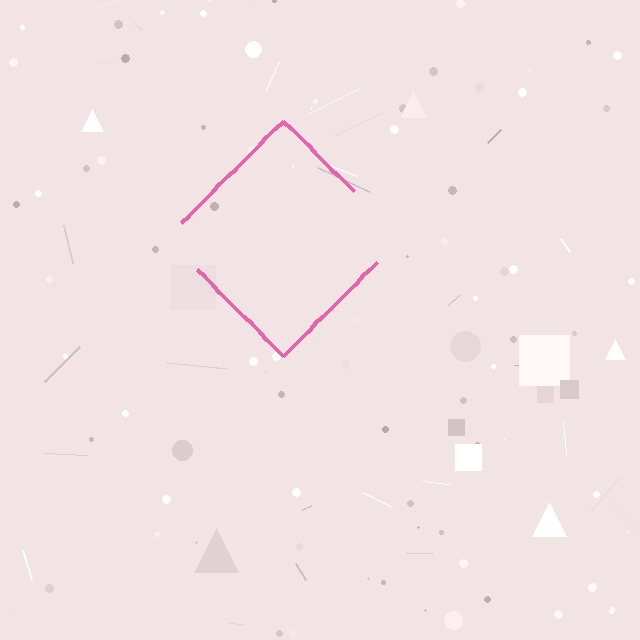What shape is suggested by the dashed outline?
The dashed outline suggests a diamond.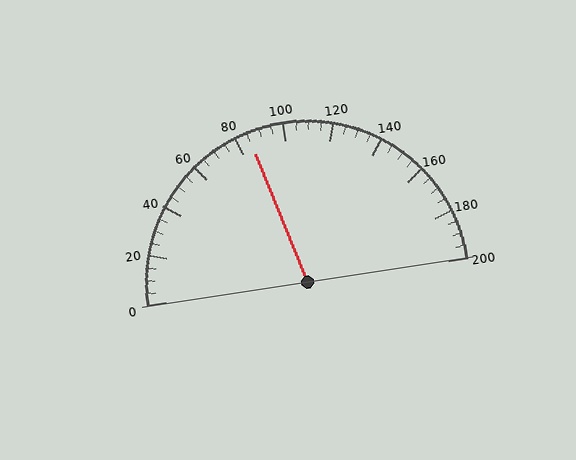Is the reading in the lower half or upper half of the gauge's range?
The reading is in the lower half of the range (0 to 200).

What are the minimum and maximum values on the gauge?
The gauge ranges from 0 to 200.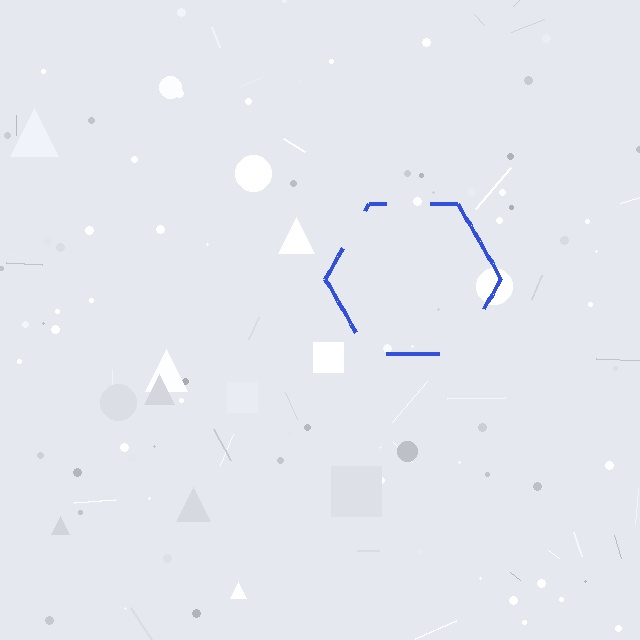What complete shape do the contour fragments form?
The contour fragments form a hexagon.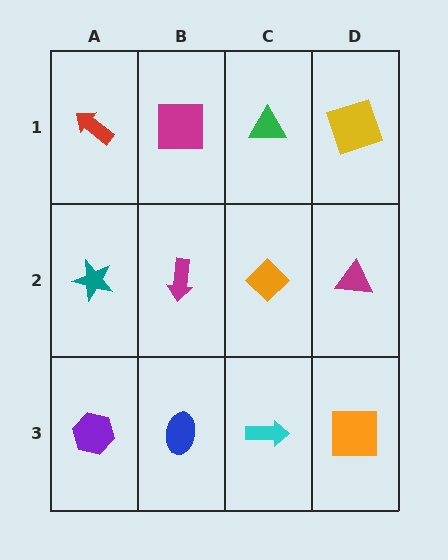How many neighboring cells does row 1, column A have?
2.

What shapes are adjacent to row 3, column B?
A magenta arrow (row 2, column B), a purple hexagon (row 3, column A), a cyan arrow (row 3, column C).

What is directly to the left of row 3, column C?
A blue ellipse.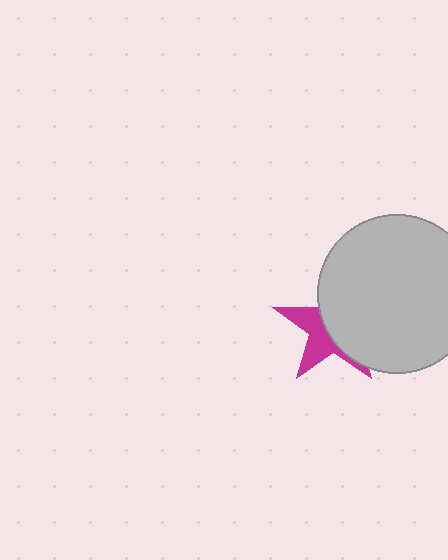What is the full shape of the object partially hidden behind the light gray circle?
The partially hidden object is a magenta star.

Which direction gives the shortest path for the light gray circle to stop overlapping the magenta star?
Moving right gives the shortest separation.